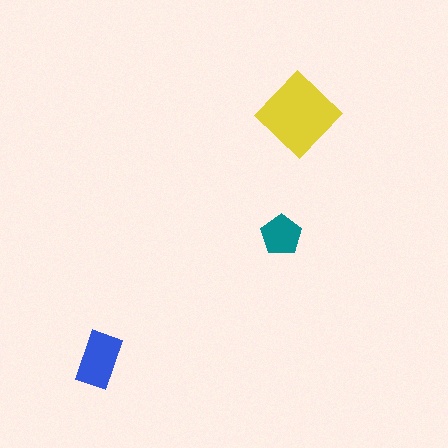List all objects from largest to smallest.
The yellow diamond, the blue rectangle, the teal pentagon.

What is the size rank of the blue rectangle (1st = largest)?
2nd.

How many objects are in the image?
There are 3 objects in the image.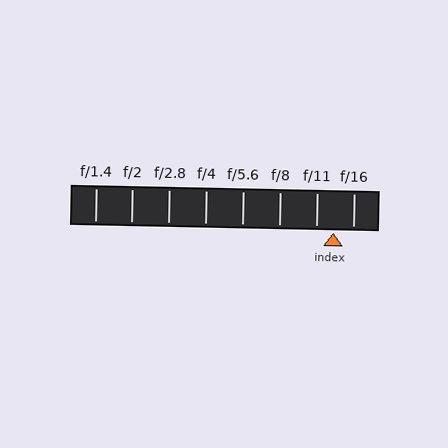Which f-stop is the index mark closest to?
The index mark is closest to f/11.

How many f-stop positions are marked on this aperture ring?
There are 8 f-stop positions marked.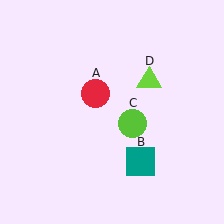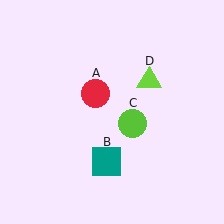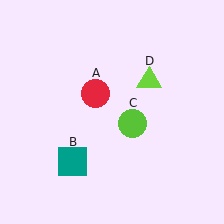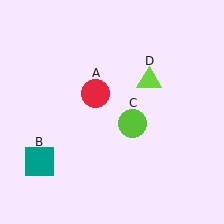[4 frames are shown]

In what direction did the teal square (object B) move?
The teal square (object B) moved left.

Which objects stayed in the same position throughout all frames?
Red circle (object A) and lime circle (object C) and lime triangle (object D) remained stationary.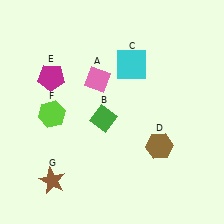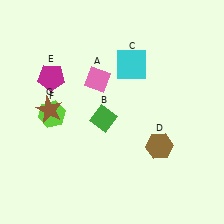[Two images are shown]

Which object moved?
The brown star (G) moved up.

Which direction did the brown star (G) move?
The brown star (G) moved up.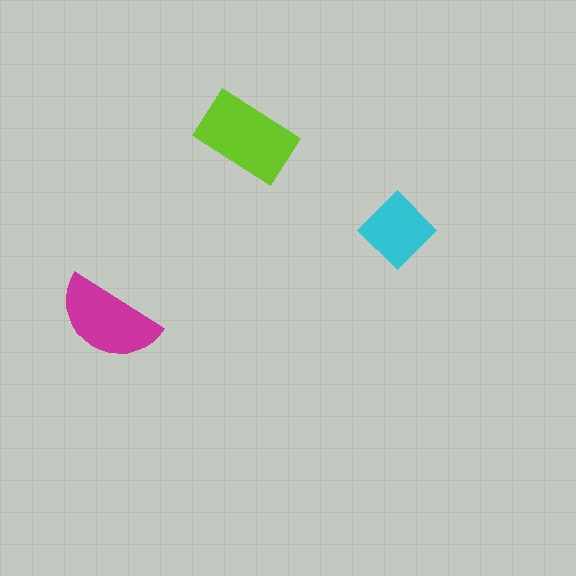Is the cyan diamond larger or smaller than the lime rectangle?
Smaller.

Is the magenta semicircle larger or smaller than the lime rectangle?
Smaller.